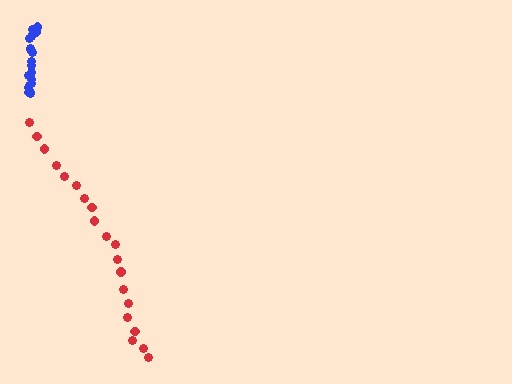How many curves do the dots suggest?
There are 2 distinct paths.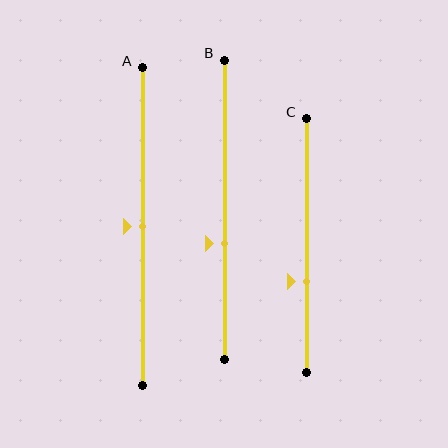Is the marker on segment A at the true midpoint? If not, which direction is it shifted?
Yes, the marker on segment A is at the true midpoint.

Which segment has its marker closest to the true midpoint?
Segment A has its marker closest to the true midpoint.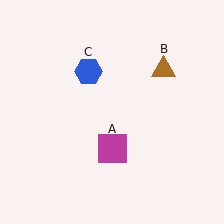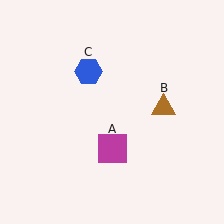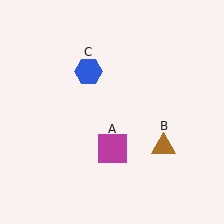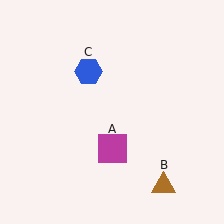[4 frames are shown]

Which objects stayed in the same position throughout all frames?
Magenta square (object A) and blue hexagon (object C) remained stationary.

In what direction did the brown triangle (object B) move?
The brown triangle (object B) moved down.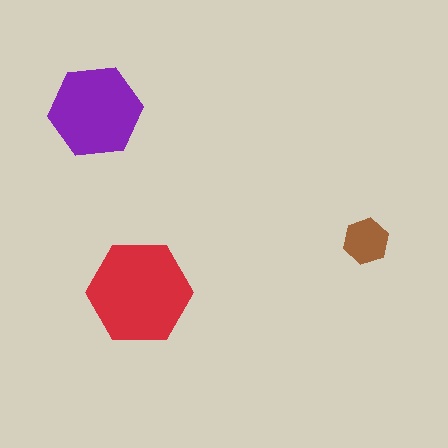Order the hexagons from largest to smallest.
the red one, the purple one, the brown one.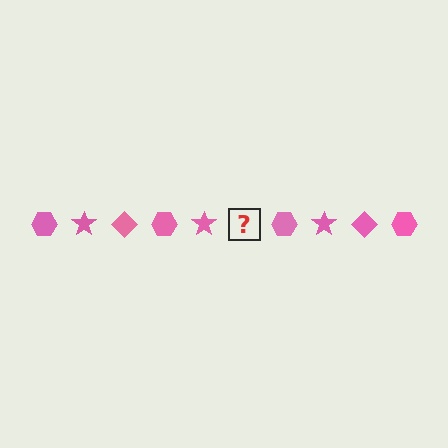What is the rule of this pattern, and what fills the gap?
The rule is that the pattern cycles through hexagon, star, diamond shapes in pink. The gap should be filled with a pink diamond.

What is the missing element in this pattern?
The missing element is a pink diamond.